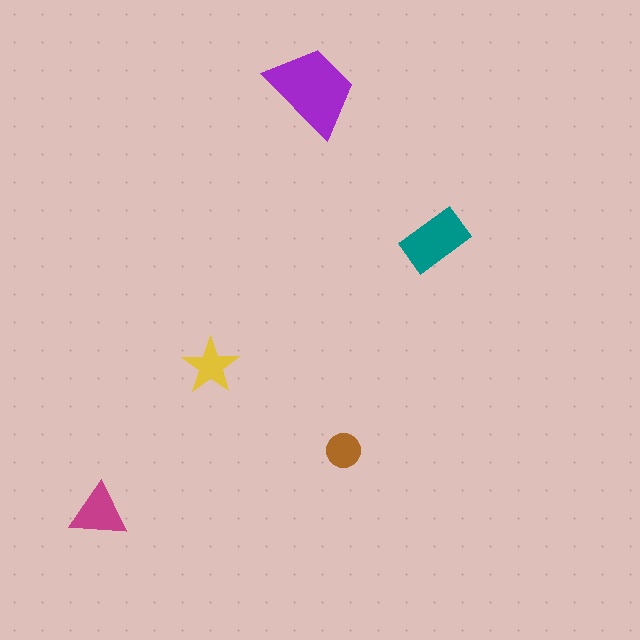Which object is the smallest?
The brown circle.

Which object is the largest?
The purple trapezoid.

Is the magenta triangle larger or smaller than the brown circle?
Larger.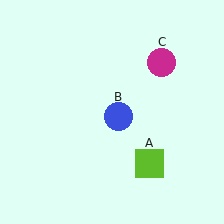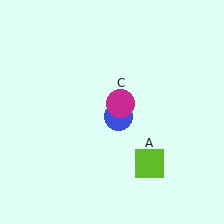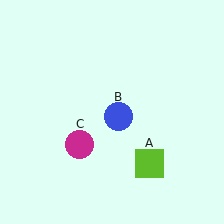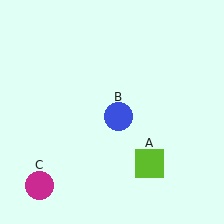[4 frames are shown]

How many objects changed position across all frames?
1 object changed position: magenta circle (object C).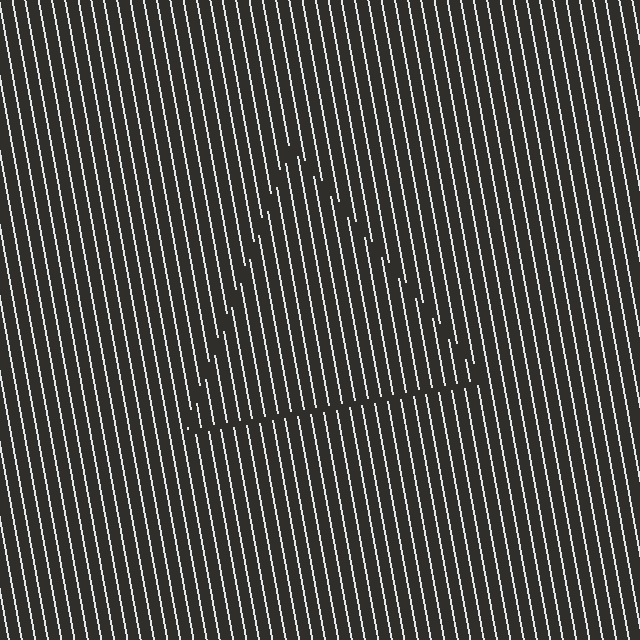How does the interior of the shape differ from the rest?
The interior of the shape contains the same grating, shifted by half a period — the contour is defined by the phase discontinuity where line-ends from the inner and outer gratings abut.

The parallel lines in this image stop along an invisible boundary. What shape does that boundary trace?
An illusory triangle. The interior of the shape contains the same grating, shifted by half a period — the contour is defined by the phase discontinuity where line-ends from the inner and outer gratings abut.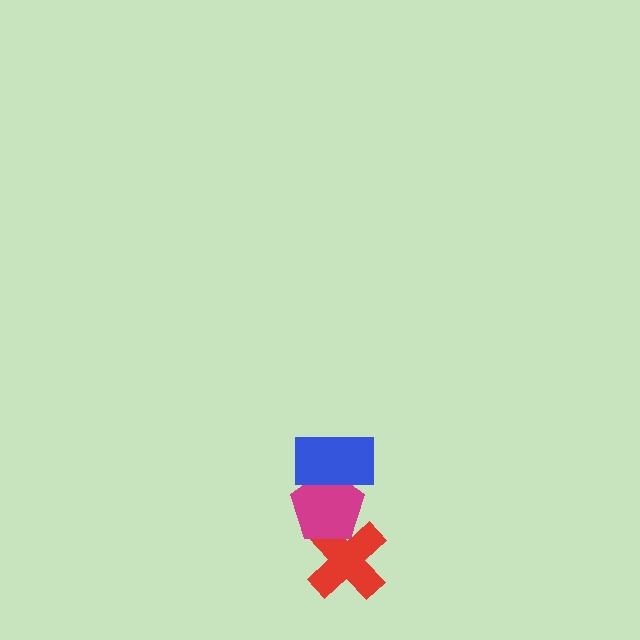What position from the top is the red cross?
The red cross is 3rd from the top.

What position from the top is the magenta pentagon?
The magenta pentagon is 2nd from the top.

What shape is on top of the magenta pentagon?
The blue rectangle is on top of the magenta pentagon.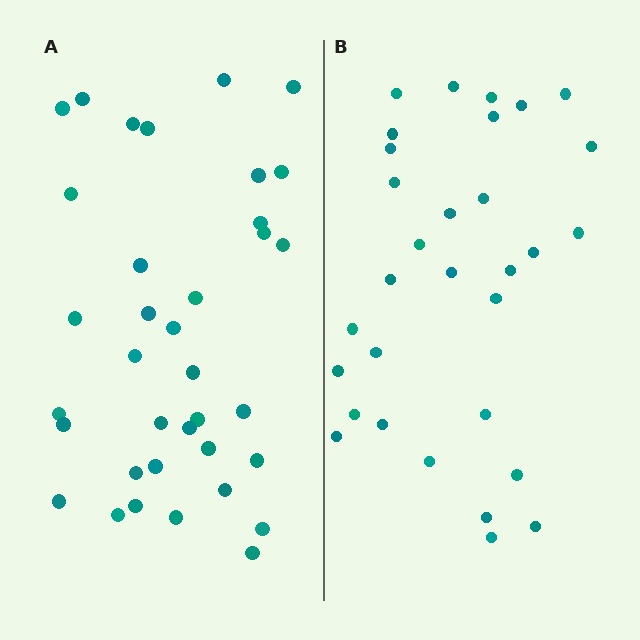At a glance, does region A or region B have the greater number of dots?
Region A (the left region) has more dots.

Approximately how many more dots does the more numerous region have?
Region A has about 5 more dots than region B.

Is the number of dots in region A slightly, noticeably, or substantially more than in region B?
Region A has only slightly more — the two regions are fairly close. The ratio is roughly 1.2 to 1.